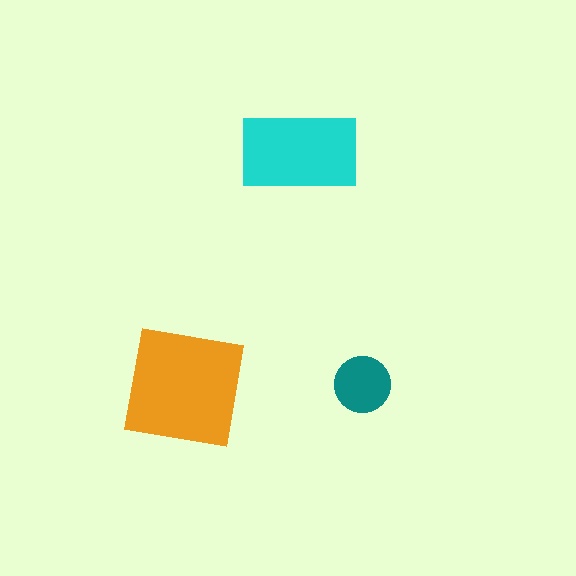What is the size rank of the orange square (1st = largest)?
1st.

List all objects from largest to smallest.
The orange square, the cyan rectangle, the teal circle.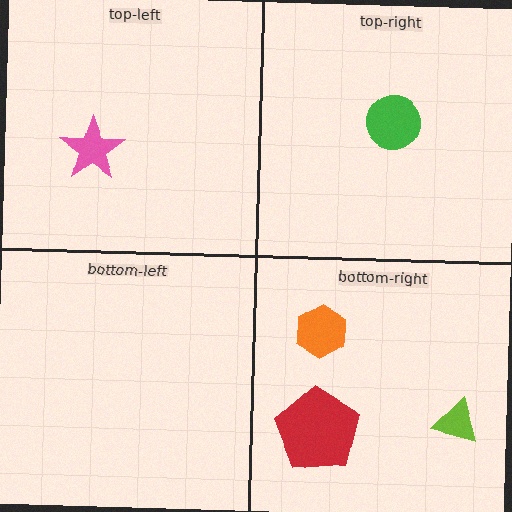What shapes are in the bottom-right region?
The red pentagon, the orange hexagon, the lime triangle.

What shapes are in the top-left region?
The pink star.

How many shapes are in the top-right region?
1.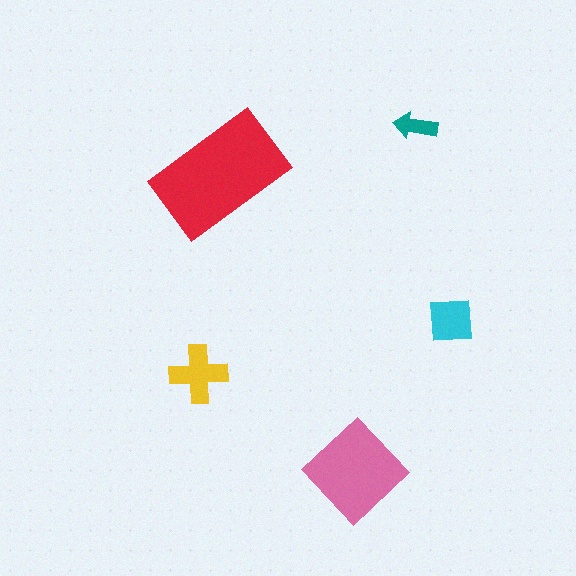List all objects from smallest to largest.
The teal arrow, the cyan square, the yellow cross, the pink diamond, the red rectangle.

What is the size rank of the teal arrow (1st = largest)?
5th.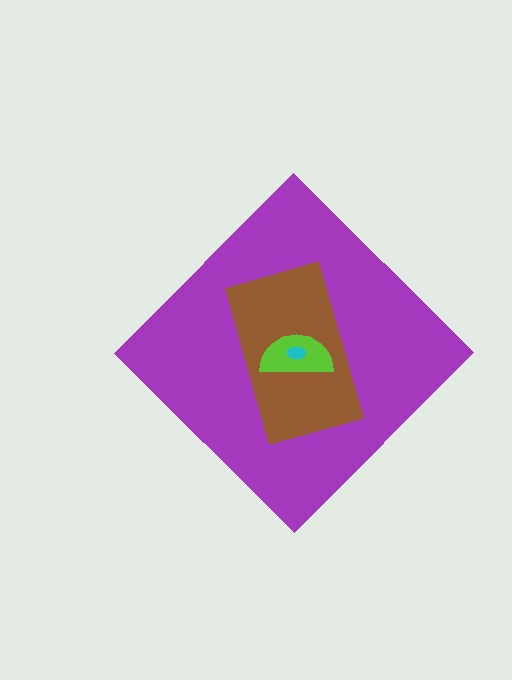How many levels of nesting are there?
4.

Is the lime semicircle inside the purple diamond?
Yes.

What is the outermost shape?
The purple diamond.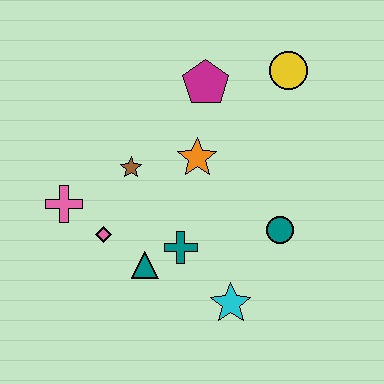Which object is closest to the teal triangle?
The teal cross is closest to the teal triangle.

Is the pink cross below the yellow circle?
Yes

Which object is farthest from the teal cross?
The yellow circle is farthest from the teal cross.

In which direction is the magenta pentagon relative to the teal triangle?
The magenta pentagon is above the teal triangle.